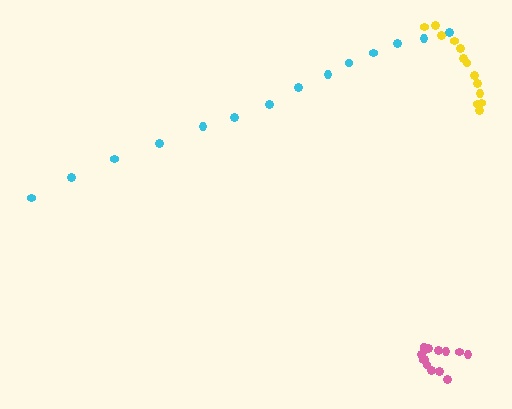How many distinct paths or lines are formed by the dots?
There are 3 distinct paths.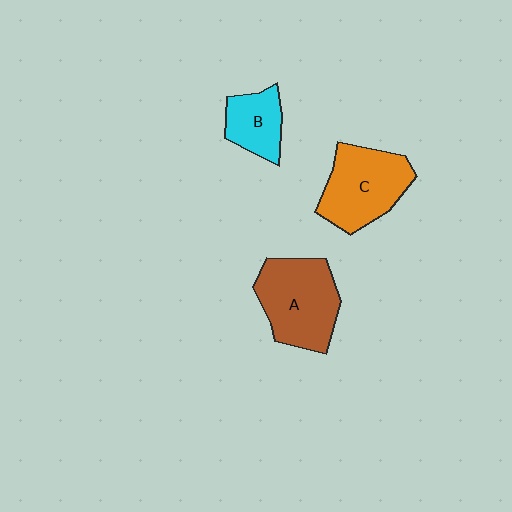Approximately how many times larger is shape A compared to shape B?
Approximately 1.9 times.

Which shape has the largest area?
Shape A (brown).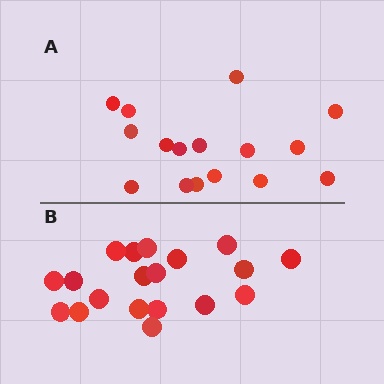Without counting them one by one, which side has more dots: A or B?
Region B (the bottom region) has more dots.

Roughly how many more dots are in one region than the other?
Region B has just a few more — roughly 2 or 3 more dots than region A.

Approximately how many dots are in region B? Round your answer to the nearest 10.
About 20 dots. (The exact count is 19, which rounds to 20.)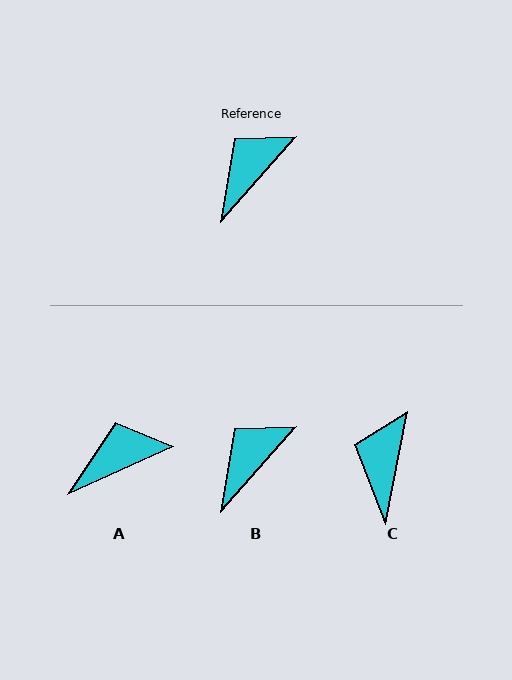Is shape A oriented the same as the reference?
No, it is off by about 25 degrees.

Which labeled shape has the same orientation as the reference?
B.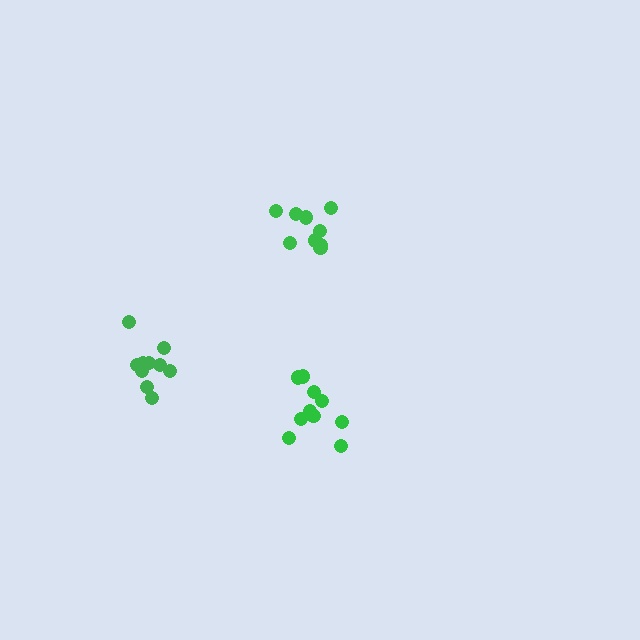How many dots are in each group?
Group 1: 10 dots, Group 2: 10 dots, Group 3: 9 dots (29 total).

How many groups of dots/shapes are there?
There are 3 groups.